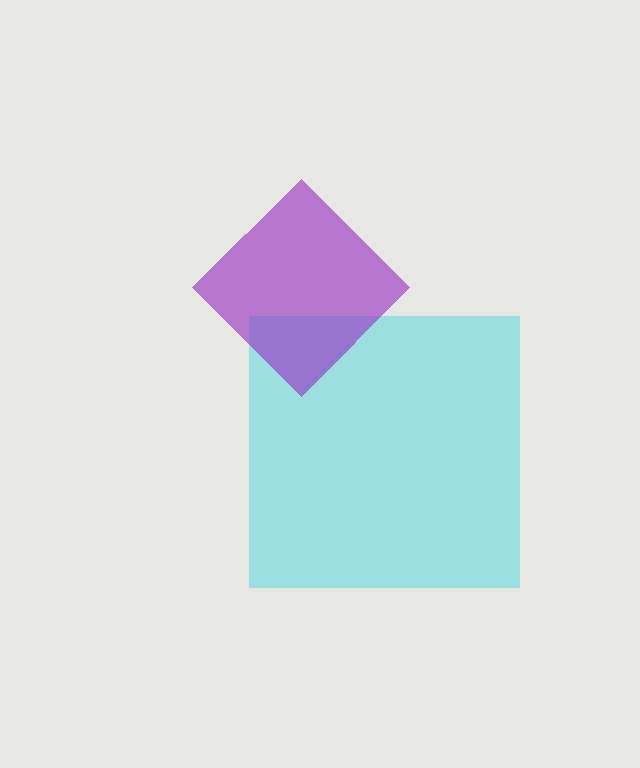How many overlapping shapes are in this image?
There are 2 overlapping shapes in the image.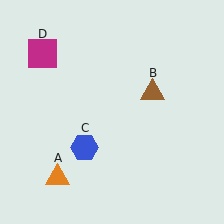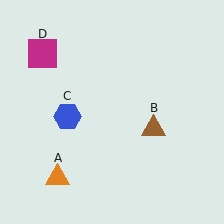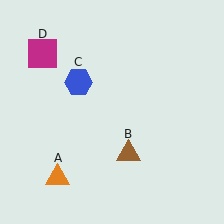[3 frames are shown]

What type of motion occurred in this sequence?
The brown triangle (object B), blue hexagon (object C) rotated clockwise around the center of the scene.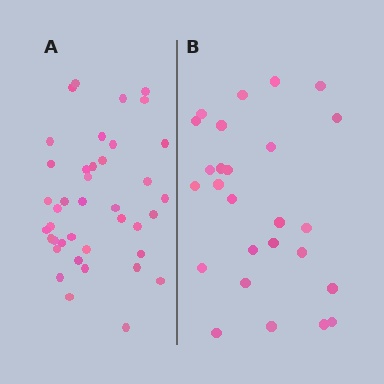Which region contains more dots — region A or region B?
Region A (the left region) has more dots.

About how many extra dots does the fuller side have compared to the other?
Region A has approximately 15 more dots than region B.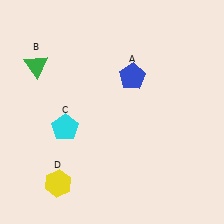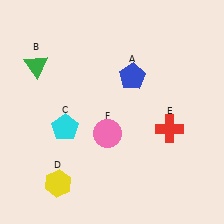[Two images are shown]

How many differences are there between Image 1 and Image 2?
There are 2 differences between the two images.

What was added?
A red cross (E), a pink circle (F) were added in Image 2.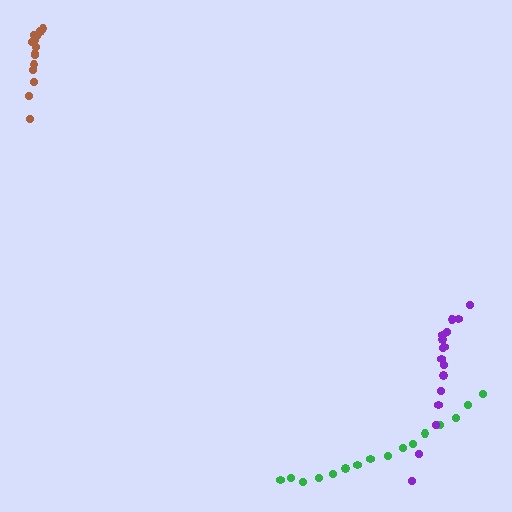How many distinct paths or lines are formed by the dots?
There are 3 distinct paths.